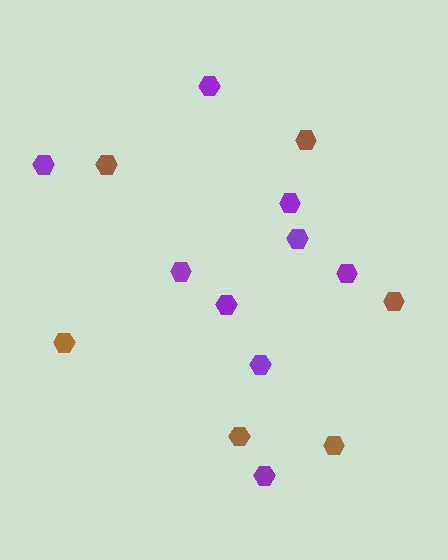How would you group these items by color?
There are 2 groups: one group of purple hexagons (9) and one group of brown hexagons (6).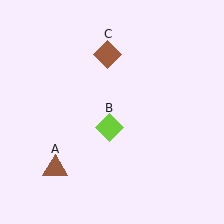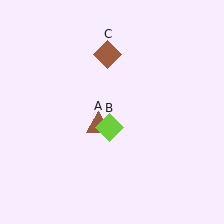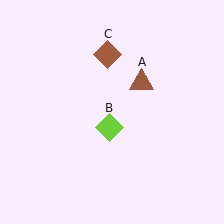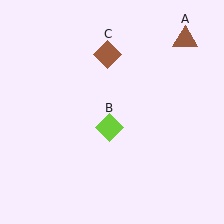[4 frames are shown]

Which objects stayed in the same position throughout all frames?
Lime diamond (object B) and brown diamond (object C) remained stationary.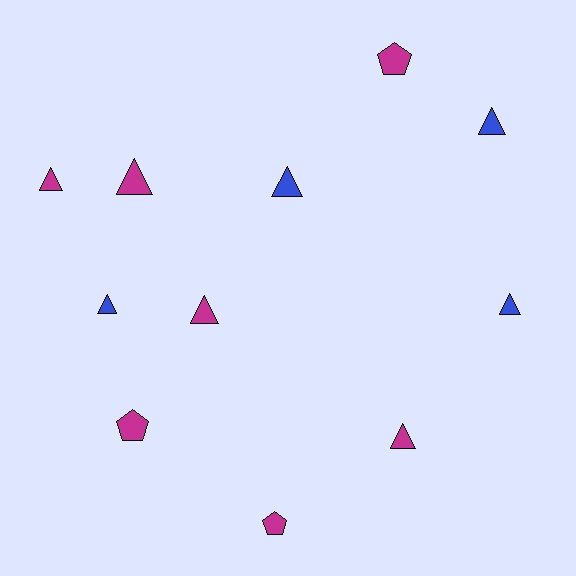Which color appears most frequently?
Magenta, with 7 objects.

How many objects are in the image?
There are 11 objects.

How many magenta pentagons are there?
There are 3 magenta pentagons.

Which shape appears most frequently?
Triangle, with 8 objects.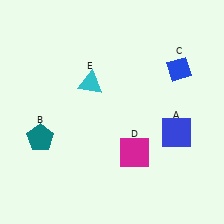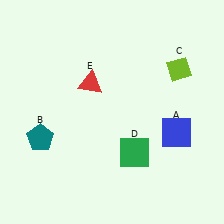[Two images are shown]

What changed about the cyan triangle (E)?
In Image 1, E is cyan. In Image 2, it changed to red.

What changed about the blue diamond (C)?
In Image 1, C is blue. In Image 2, it changed to lime.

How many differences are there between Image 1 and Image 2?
There are 3 differences between the two images.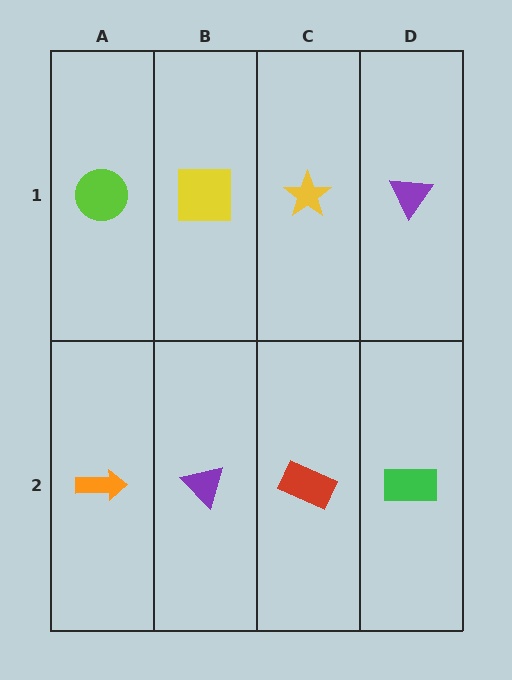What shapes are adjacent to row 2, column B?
A yellow square (row 1, column B), an orange arrow (row 2, column A), a red rectangle (row 2, column C).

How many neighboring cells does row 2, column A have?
2.